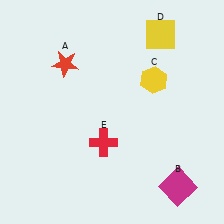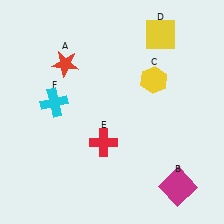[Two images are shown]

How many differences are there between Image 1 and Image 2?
There is 1 difference between the two images.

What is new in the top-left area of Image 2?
A cyan cross (F) was added in the top-left area of Image 2.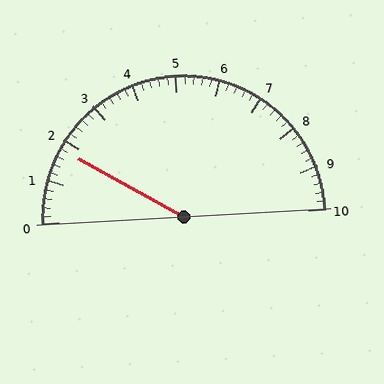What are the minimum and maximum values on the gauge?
The gauge ranges from 0 to 10.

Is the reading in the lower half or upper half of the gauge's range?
The reading is in the lower half of the range (0 to 10).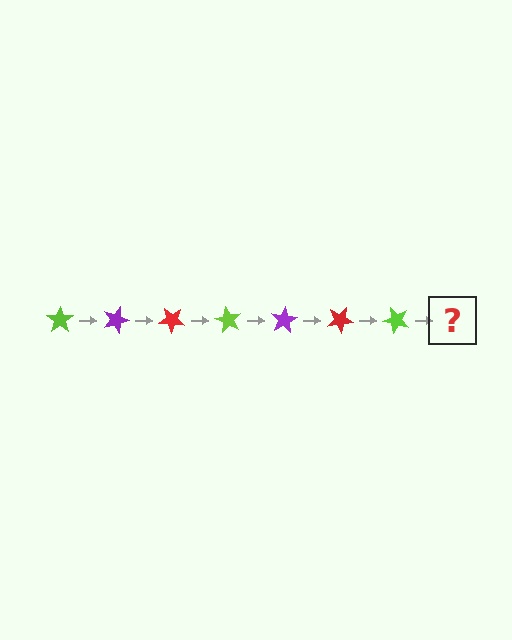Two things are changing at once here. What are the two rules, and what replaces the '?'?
The two rules are that it rotates 20 degrees each step and the color cycles through lime, purple, and red. The '?' should be a purple star, rotated 140 degrees from the start.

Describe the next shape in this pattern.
It should be a purple star, rotated 140 degrees from the start.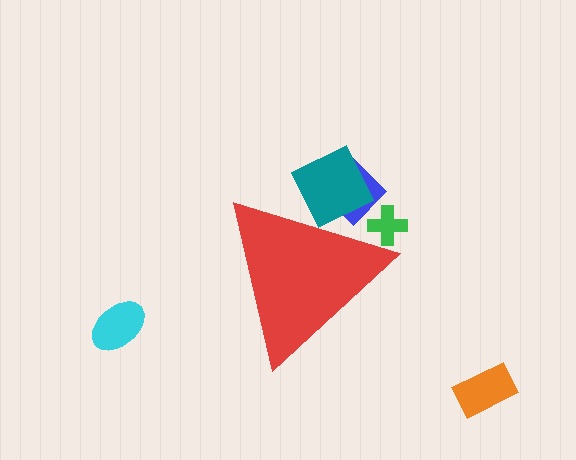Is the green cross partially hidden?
Yes, the green cross is partially hidden behind the red triangle.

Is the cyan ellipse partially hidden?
No, the cyan ellipse is fully visible.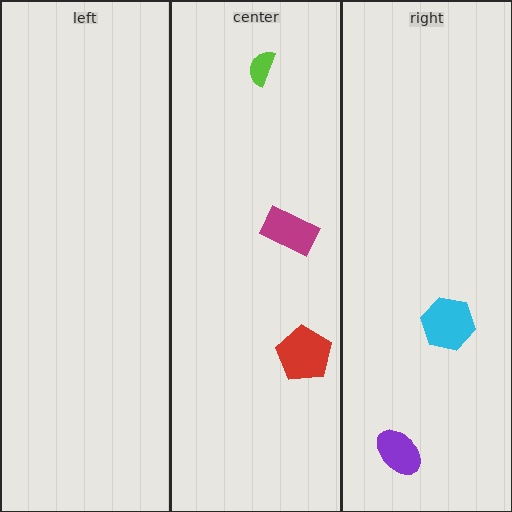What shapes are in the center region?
The magenta rectangle, the red pentagon, the lime semicircle.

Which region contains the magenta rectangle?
The center region.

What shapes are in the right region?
The purple ellipse, the cyan hexagon.